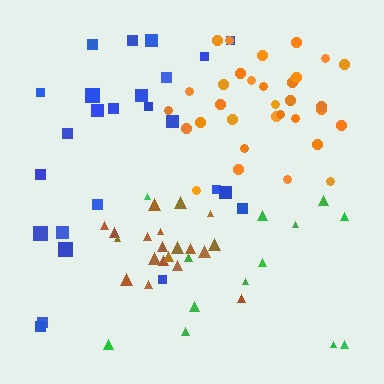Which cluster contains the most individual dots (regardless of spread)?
Orange (32).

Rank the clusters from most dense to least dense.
brown, orange, blue, green.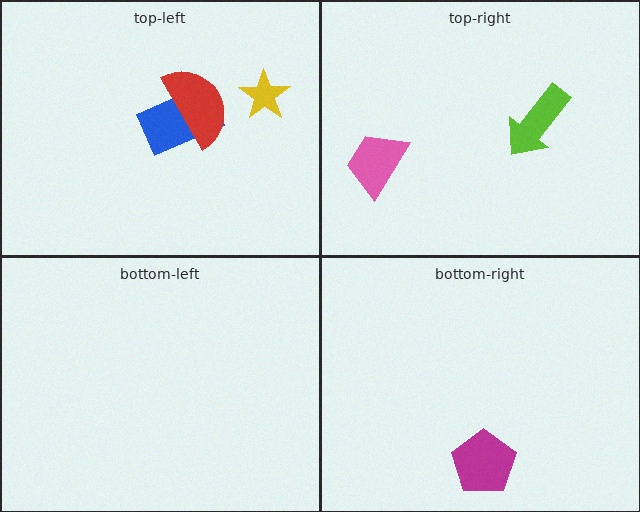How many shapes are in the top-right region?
2.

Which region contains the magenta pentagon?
The bottom-right region.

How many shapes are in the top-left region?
3.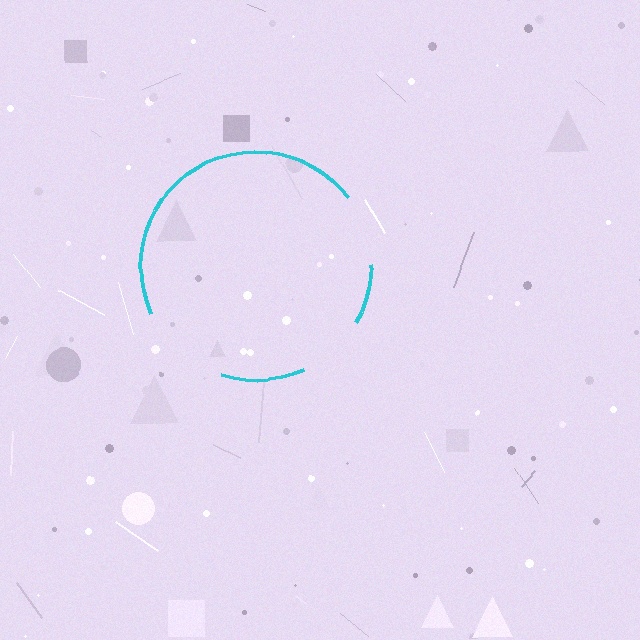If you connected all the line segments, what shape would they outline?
They would outline a circle.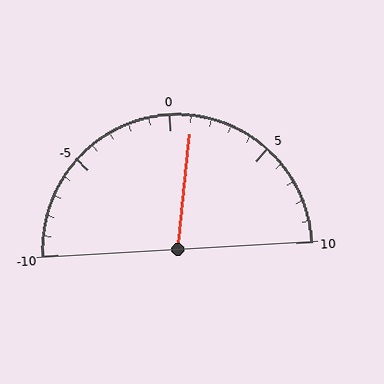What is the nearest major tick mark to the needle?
The nearest major tick mark is 0.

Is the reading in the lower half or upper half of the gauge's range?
The reading is in the upper half of the range (-10 to 10).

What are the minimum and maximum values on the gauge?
The gauge ranges from -10 to 10.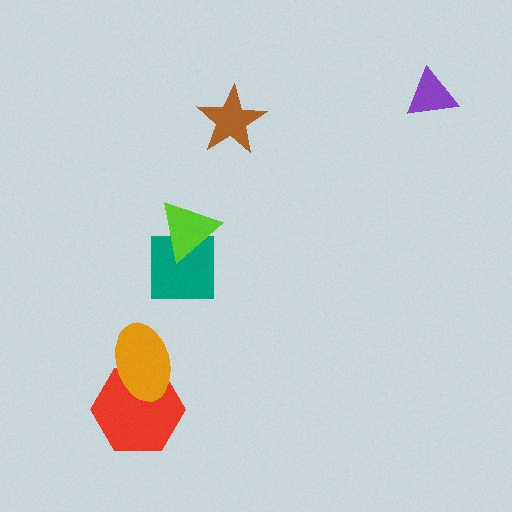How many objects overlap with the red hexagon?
1 object overlaps with the red hexagon.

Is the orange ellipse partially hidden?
No, no other shape covers it.